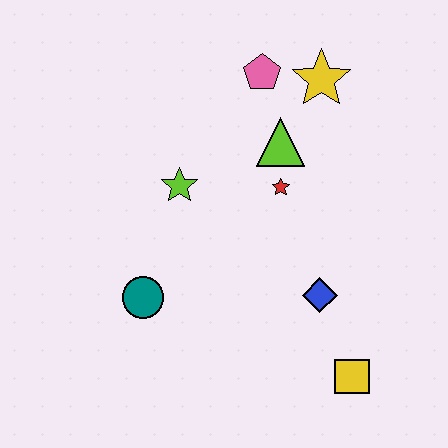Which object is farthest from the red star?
The yellow square is farthest from the red star.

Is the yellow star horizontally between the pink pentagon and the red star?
No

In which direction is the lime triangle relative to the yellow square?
The lime triangle is above the yellow square.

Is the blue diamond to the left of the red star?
No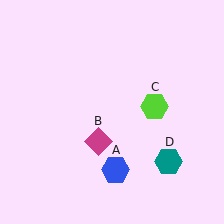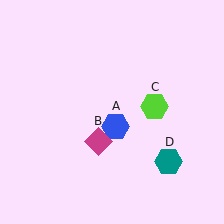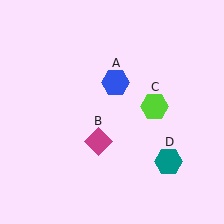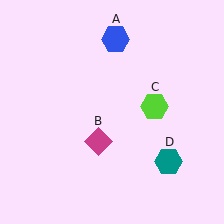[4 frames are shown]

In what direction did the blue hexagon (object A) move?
The blue hexagon (object A) moved up.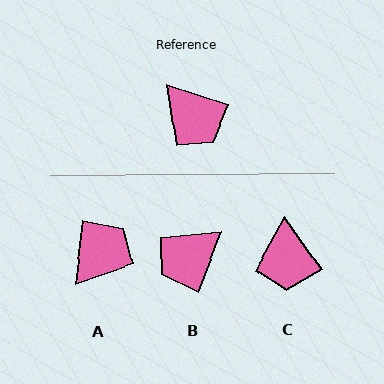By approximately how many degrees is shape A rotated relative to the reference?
Approximately 100 degrees counter-clockwise.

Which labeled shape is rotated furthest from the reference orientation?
A, about 100 degrees away.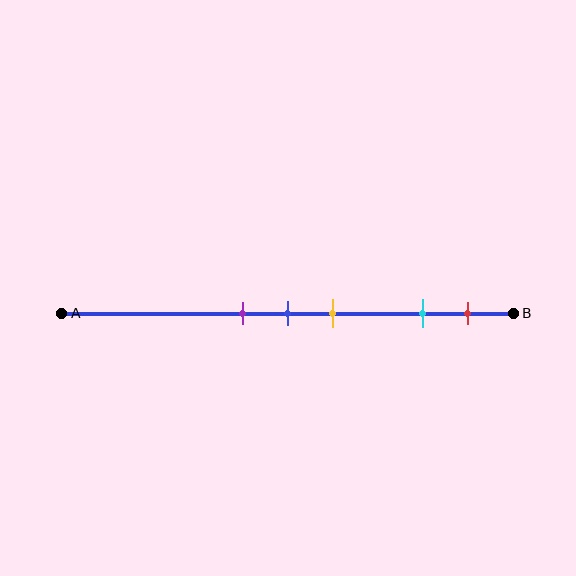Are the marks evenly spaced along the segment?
No, the marks are not evenly spaced.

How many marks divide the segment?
There are 5 marks dividing the segment.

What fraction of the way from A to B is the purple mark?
The purple mark is approximately 40% (0.4) of the way from A to B.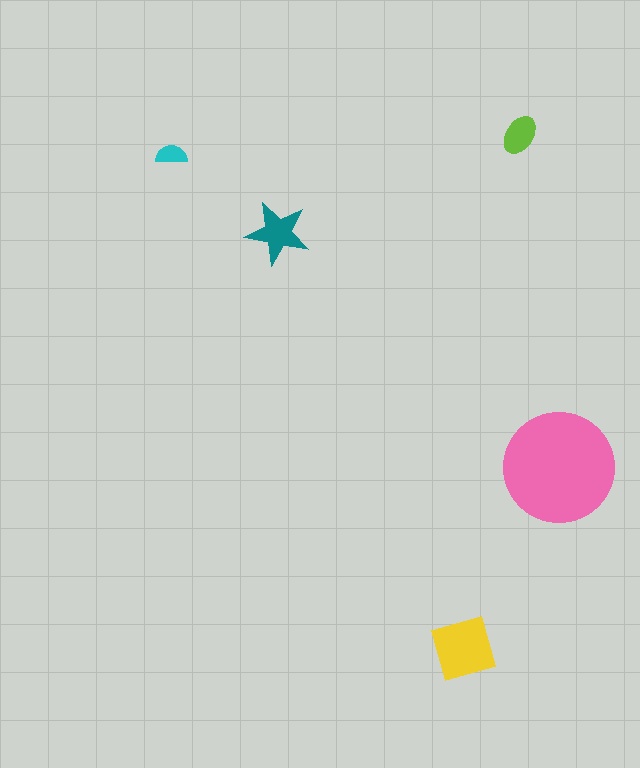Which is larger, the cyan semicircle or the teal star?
The teal star.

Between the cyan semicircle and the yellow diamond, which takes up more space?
The yellow diamond.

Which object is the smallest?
The cyan semicircle.